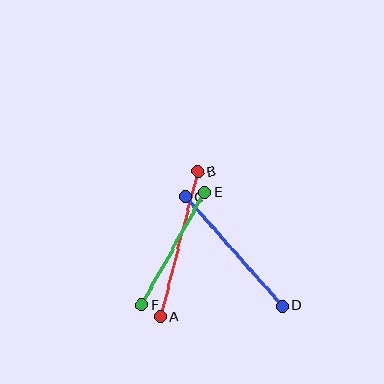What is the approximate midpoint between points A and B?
The midpoint is at approximately (179, 244) pixels.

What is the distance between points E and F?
The distance is approximately 129 pixels.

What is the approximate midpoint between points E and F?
The midpoint is at approximately (173, 249) pixels.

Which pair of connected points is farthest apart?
Points A and B are farthest apart.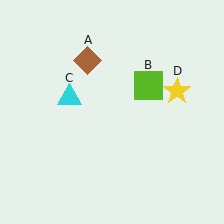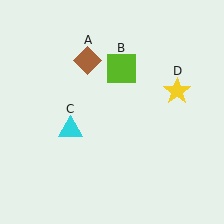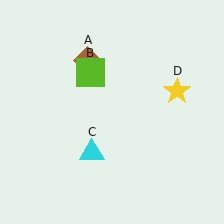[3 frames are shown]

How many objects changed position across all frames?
2 objects changed position: lime square (object B), cyan triangle (object C).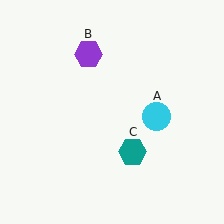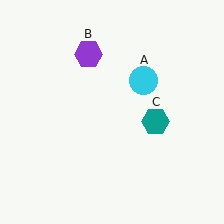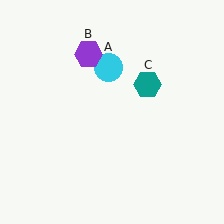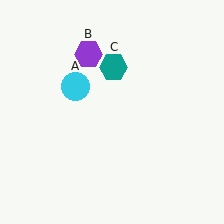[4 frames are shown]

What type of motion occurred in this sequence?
The cyan circle (object A), teal hexagon (object C) rotated counterclockwise around the center of the scene.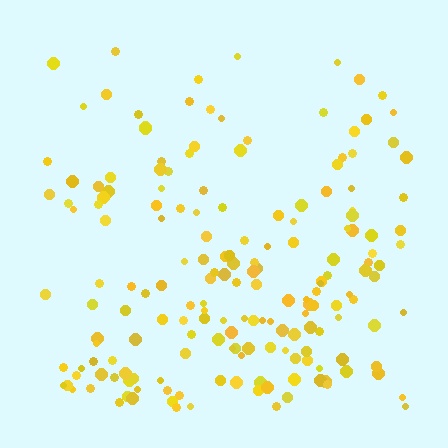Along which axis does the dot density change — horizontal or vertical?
Vertical.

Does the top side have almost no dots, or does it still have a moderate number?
Still a moderate number, just noticeably fewer than the bottom.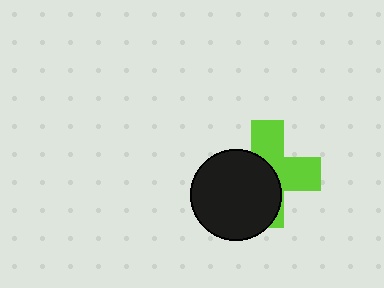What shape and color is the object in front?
The object in front is a black circle.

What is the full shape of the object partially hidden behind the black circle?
The partially hidden object is a lime cross.